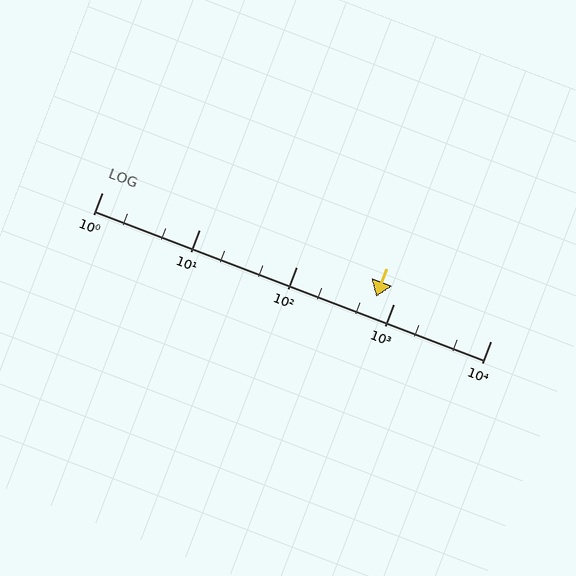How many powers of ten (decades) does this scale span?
The scale spans 4 decades, from 1 to 10000.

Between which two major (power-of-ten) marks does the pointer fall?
The pointer is between 100 and 1000.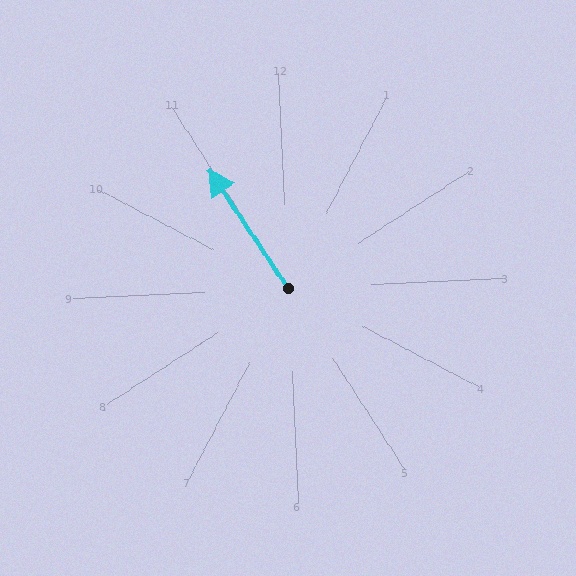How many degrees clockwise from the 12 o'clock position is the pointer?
Approximately 329 degrees.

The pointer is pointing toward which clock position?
Roughly 11 o'clock.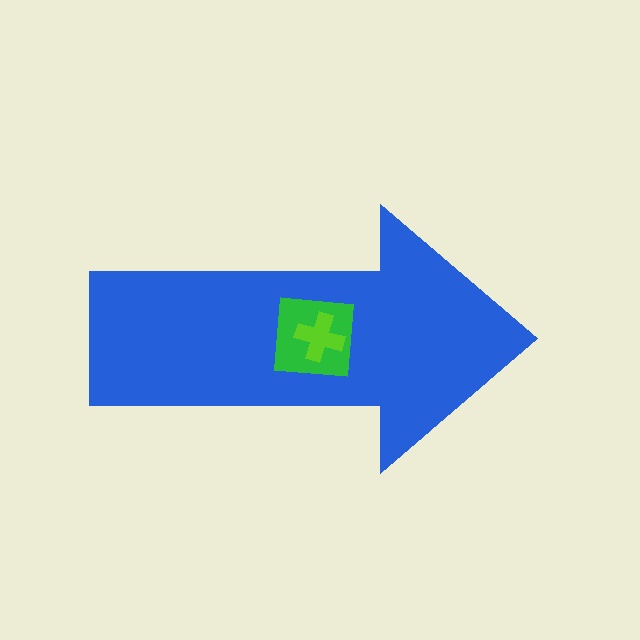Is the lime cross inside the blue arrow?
Yes.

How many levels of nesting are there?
3.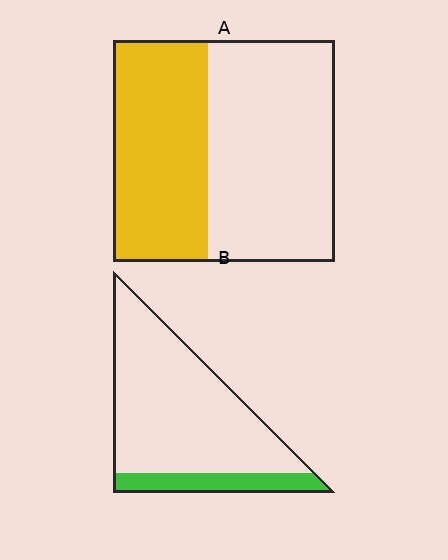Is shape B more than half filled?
No.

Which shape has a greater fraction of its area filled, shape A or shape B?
Shape A.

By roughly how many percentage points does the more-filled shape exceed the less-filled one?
By roughly 25 percentage points (A over B).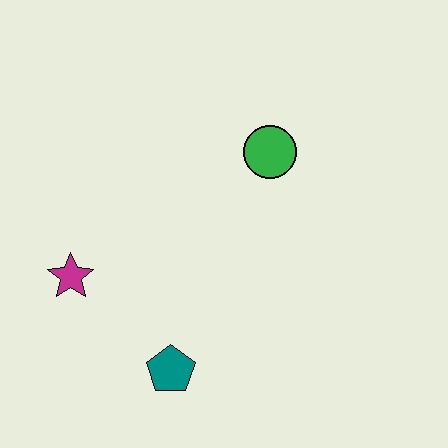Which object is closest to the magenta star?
The teal pentagon is closest to the magenta star.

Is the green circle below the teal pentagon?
No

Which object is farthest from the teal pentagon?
The green circle is farthest from the teal pentagon.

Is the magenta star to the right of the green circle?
No